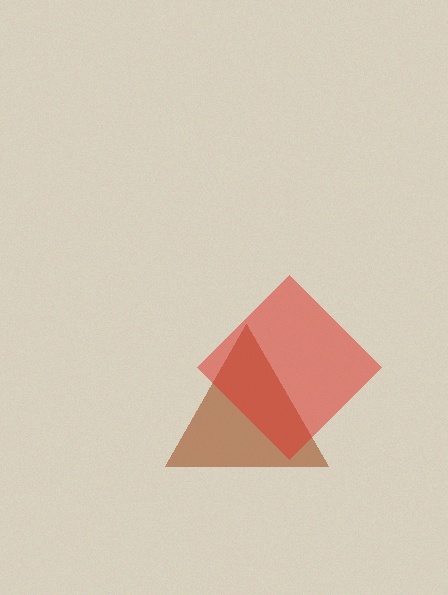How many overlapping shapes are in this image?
There are 2 overlapping shapes in the image.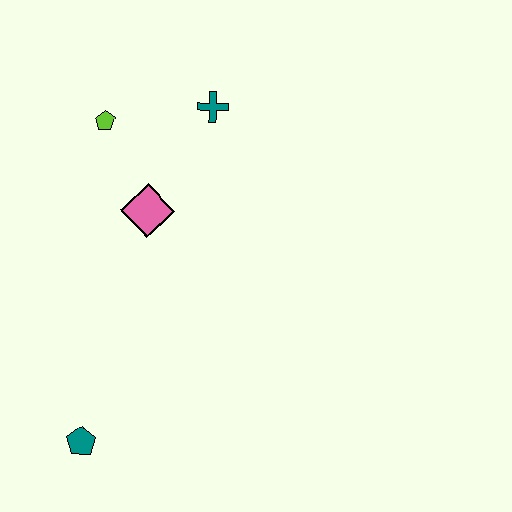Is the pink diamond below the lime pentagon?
Yes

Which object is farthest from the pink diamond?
The teal pentagon is farthest from the pink diamond.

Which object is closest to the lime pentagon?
The pink diamond is closest to the lime pentagon.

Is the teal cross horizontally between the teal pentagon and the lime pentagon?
No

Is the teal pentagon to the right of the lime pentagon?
No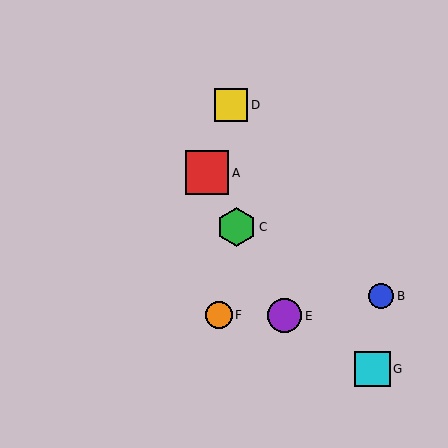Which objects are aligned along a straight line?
Objects A, C, E are aligned along a straight line.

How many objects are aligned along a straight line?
3 objects (A, C, E) are aligned along a straight line.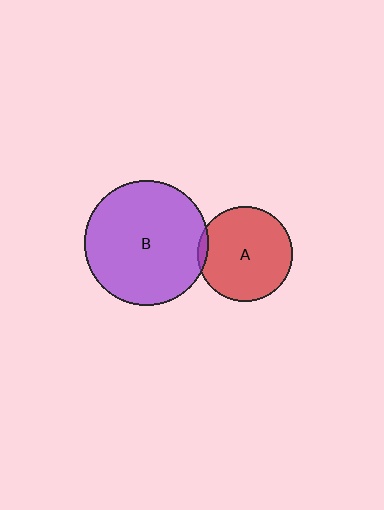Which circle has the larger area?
Circle B (purple).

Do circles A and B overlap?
Yes.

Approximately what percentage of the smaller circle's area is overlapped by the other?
Approximately 5%.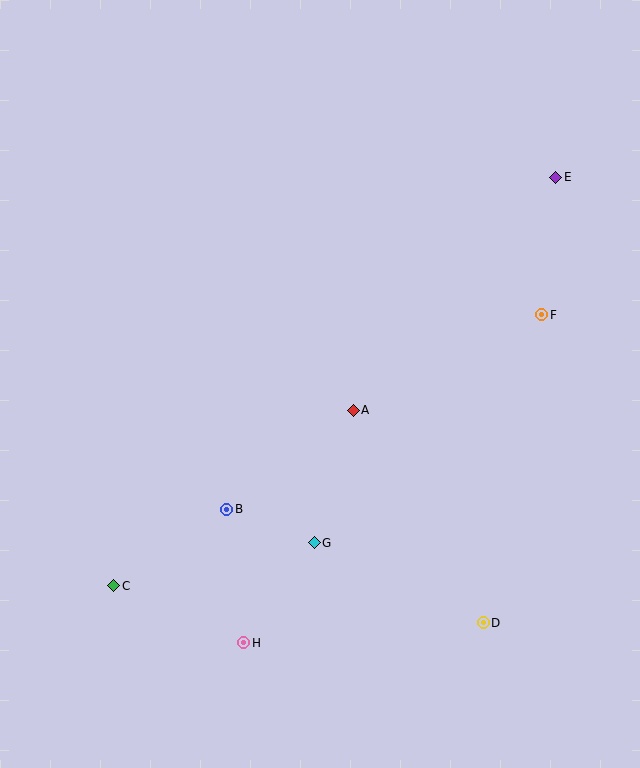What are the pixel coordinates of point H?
Point H is at (244, 643).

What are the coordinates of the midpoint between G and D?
The midpoint between G and D is at (399, 583).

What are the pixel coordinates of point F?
Point F is at (542, 315).